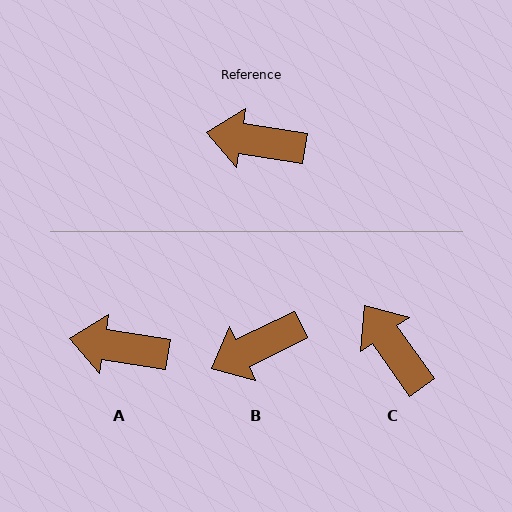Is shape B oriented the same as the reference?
No, it is off by about 35 degrees.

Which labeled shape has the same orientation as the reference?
A.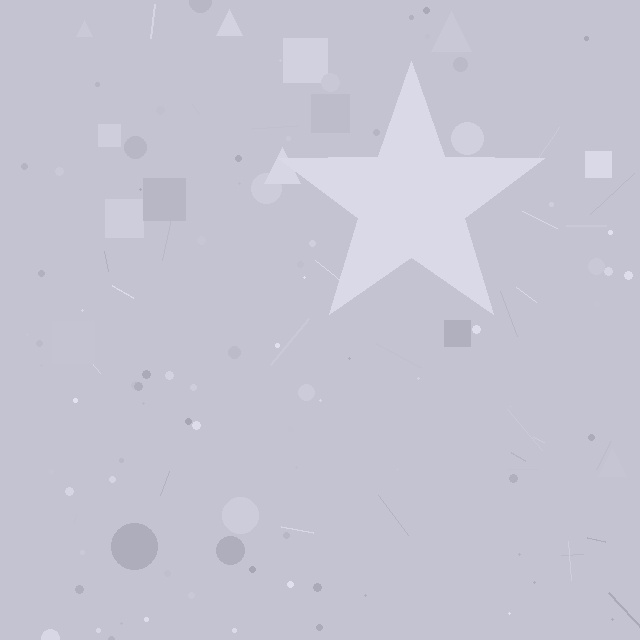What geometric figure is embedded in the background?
A star is embedded in the background.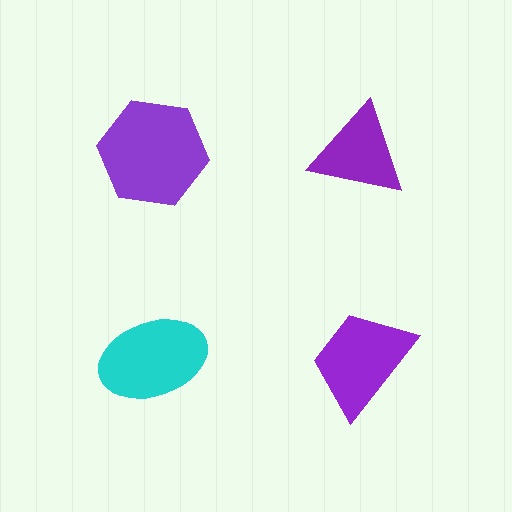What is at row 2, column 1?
A cyan ellipse.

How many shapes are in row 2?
2 shapes.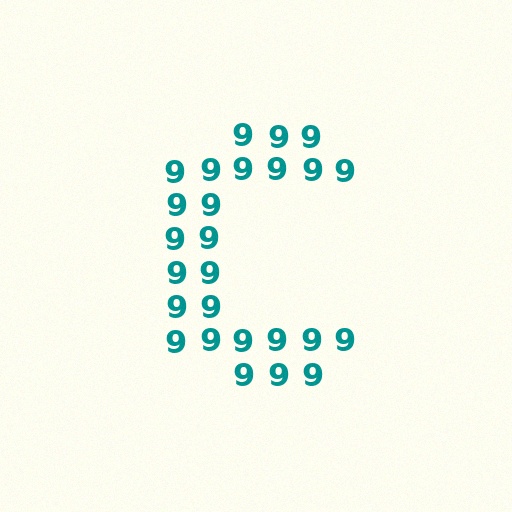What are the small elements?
The small elements are digit 9's.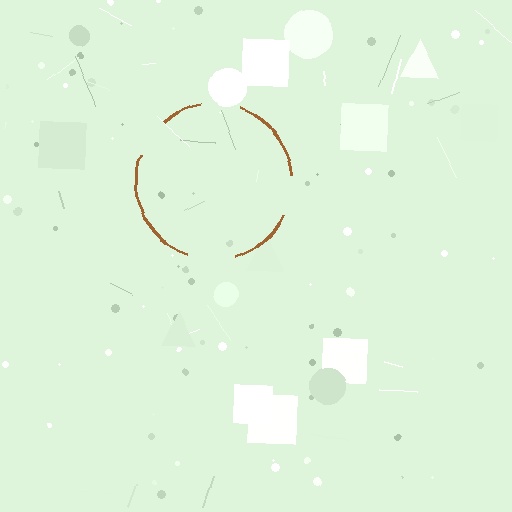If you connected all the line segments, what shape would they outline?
They would outline a circle.